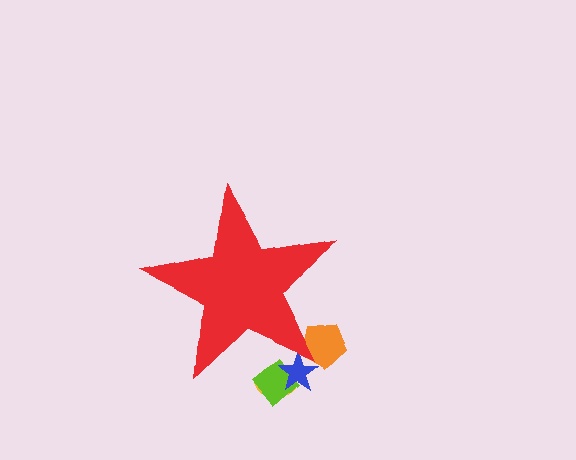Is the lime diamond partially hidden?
Yes, the lime diamond is partially hidden behind the red star.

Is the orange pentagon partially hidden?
Yes, the orange pentagon is partially hidden behind the red star.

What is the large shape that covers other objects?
A red star.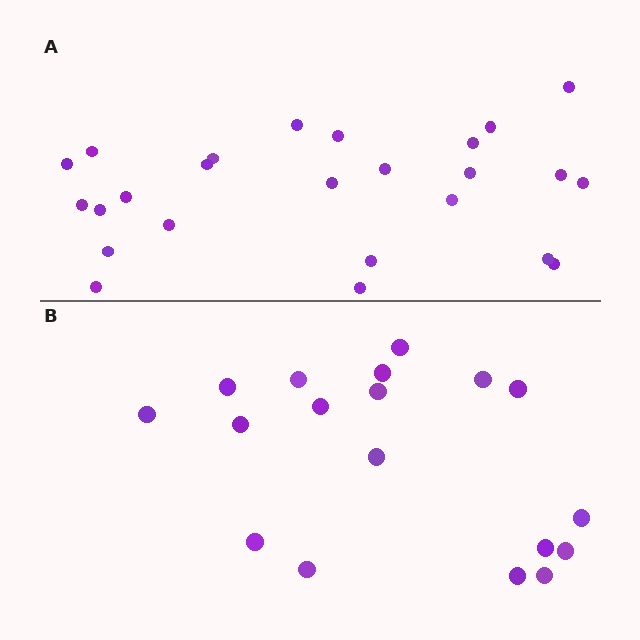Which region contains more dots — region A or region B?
Region A (the top region) has more dots.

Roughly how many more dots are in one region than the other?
Region A has roughly 8 or so more dots than region B.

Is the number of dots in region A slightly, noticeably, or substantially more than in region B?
Region A has noticeably more, but not dramatically so. The ratio is roughly 1.4 to 1.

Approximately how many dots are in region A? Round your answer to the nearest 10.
About 20 dots. (The exact count is 25, which rounds to 20.)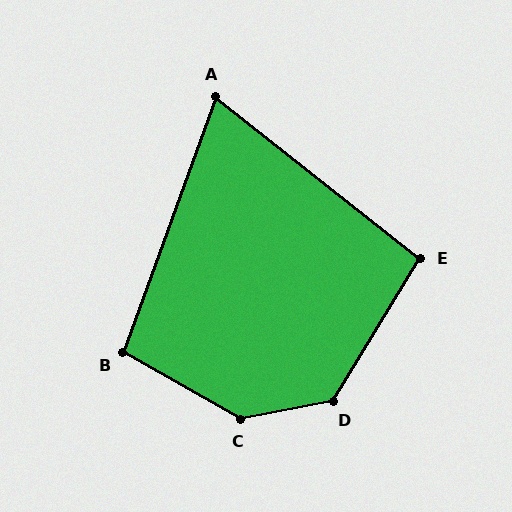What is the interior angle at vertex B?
Approximately 100 degrees (obtuse).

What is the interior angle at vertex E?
Approximately 97 degrees (obtuse).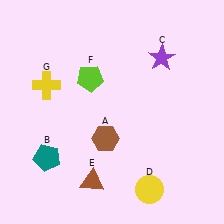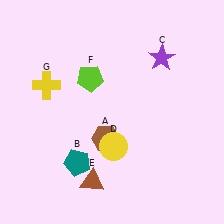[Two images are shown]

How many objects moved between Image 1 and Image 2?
2 objects moved between the two images.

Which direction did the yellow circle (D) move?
The yellow circle (D) moved up.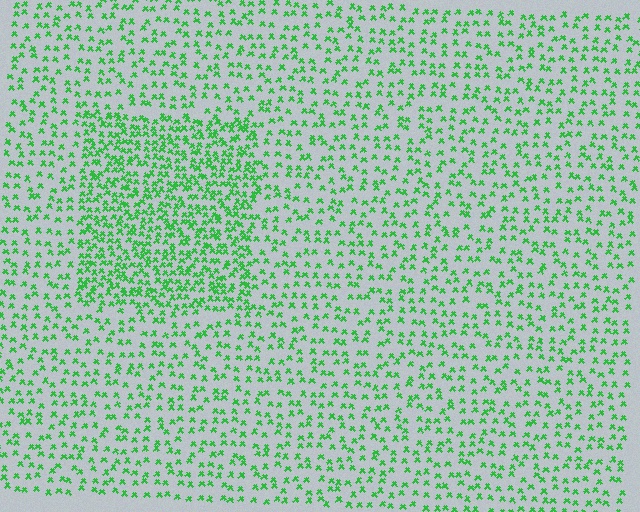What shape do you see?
I see a rectangle.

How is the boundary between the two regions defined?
The boundary is defined by a change in element density (approximately 2.0x ratio). All elements are the same color, size, and shape.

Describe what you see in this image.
The image contains small green elements arranged at two different densities. A rectangle-shaped region is visible where the elements are more densely packed than the surrounding area.